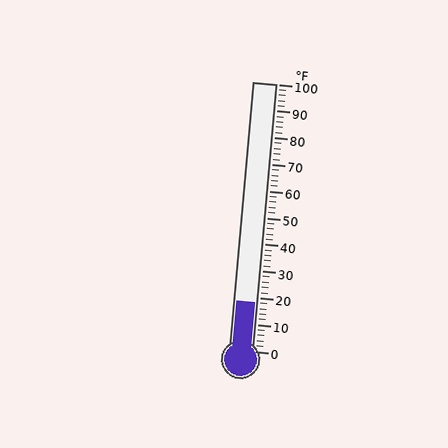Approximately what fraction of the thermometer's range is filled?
The thermometer is filled to approximately 20% of its range.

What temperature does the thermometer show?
The thermometer shows approximately 18°F.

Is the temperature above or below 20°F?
The temperature is below 20°F.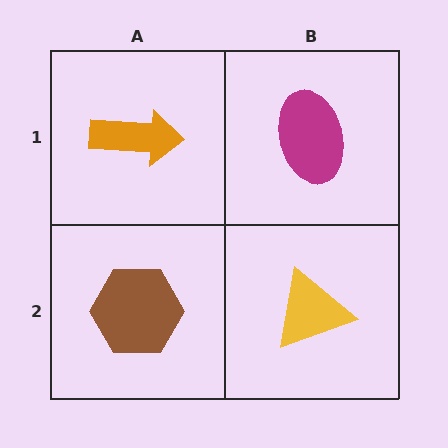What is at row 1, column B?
A magenta ellipse.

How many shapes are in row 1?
2 shapes.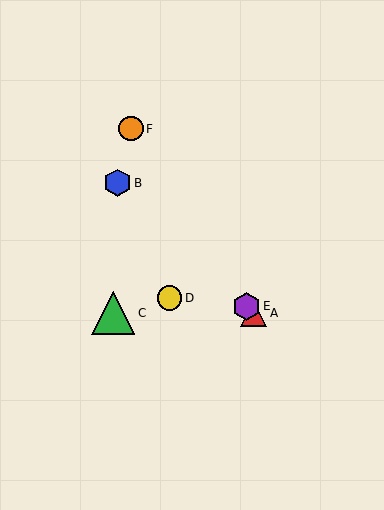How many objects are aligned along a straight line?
3 objects (A, B, E) are aligned along a straight line.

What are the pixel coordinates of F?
Object F is at (131, 129).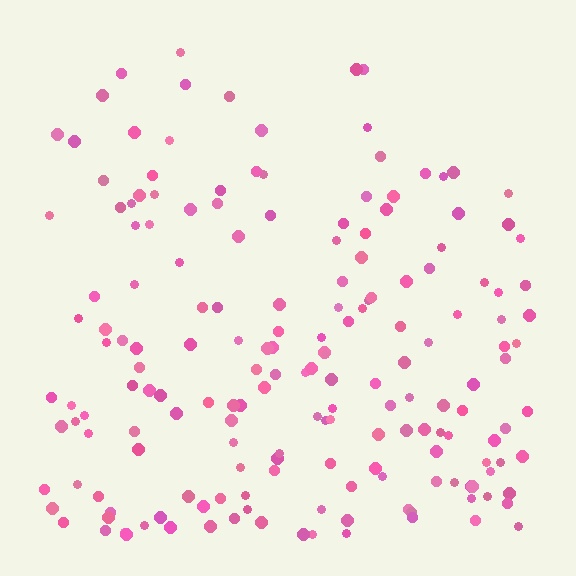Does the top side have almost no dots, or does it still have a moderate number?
Still a moderate number, just noticeably fewer than the bottom.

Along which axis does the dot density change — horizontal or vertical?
Vertical.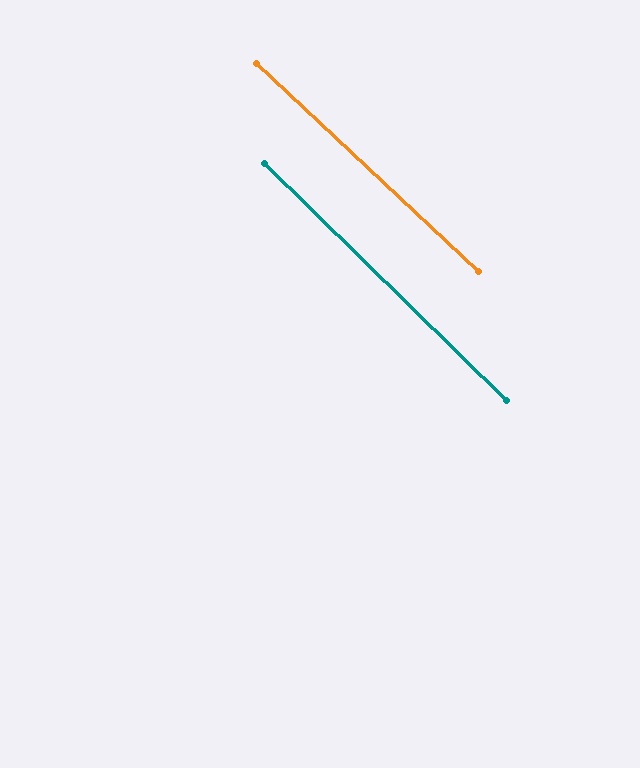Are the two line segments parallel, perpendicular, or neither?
Parallel — their directions differ by only 1.2°.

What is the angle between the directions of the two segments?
Approximately 1 degree.